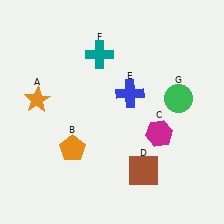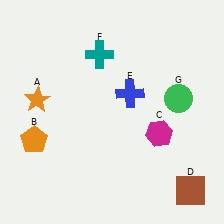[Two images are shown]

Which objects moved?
The objects that moved are: the orange pentagon (B), the brown square (D).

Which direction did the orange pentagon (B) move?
The orange pentagon (B) moved left.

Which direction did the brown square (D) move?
The brown square (D) moved right.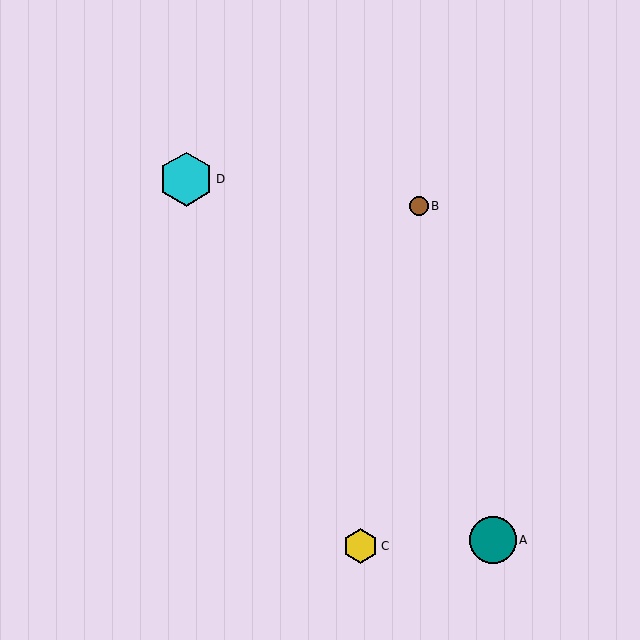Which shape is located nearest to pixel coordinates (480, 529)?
The teal circle (labeled A) at (493, 540) is nearest to that location.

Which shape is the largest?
The cyan hexagon (labeled D) is the largest.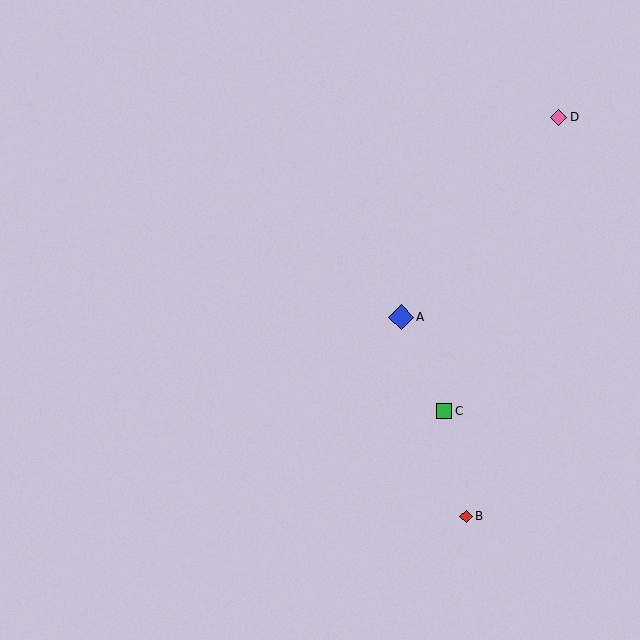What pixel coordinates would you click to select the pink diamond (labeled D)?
Click at (559, 117) to select the pink diamond D.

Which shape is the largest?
The blue diamond (labeled A) is the largest.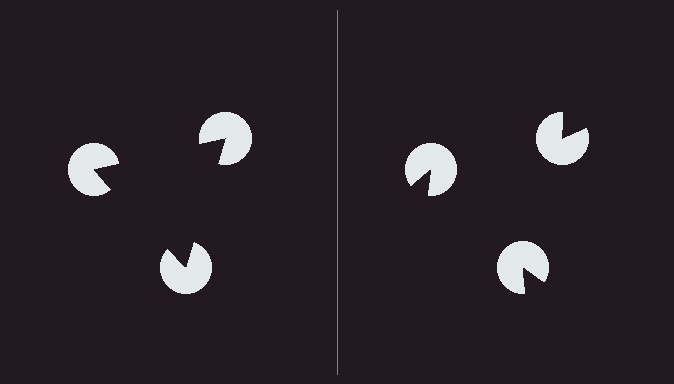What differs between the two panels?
The pac-man discs are positioned identically on both sides; only the wedge orientations differ. On the left they align to a triangle; on the right they are misaligned.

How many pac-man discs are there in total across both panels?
6 — 3 on each side.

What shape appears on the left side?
An illusory triangle.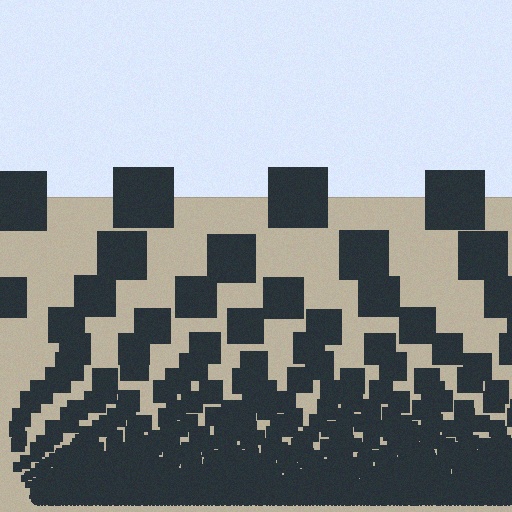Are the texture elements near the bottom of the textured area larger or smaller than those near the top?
Smaller. The gradient is inverted — elements near the bottom are smaller and denser.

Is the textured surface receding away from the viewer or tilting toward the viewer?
The surface appears to tilt toward the viewer. Texture elements get larger and sparser toward the top.